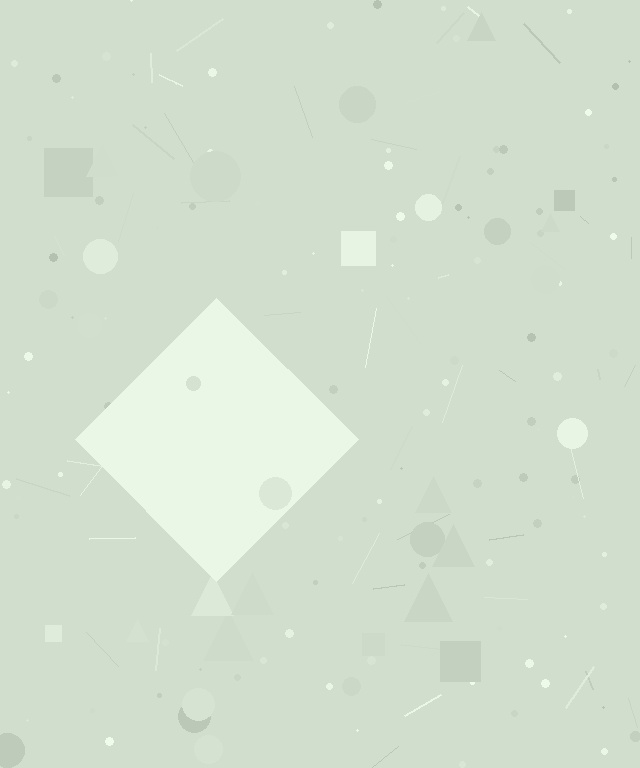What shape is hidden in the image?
A diamond is hidden in the image.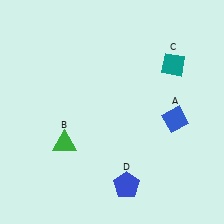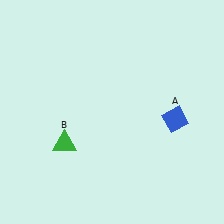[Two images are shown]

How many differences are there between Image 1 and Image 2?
There are 2 differences between the two images.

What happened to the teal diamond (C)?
The teal diamond (C) was removed in Image 2. It was in the top-right area of Image 1.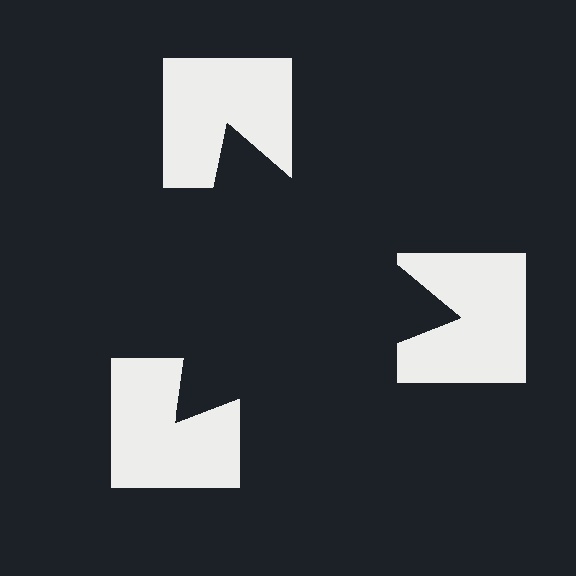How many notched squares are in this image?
There are 3 — one at each vertex of the illusory triangle.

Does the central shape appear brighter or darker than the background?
It typically appears slightly darker than the background, even though no actual brightness change is drawn.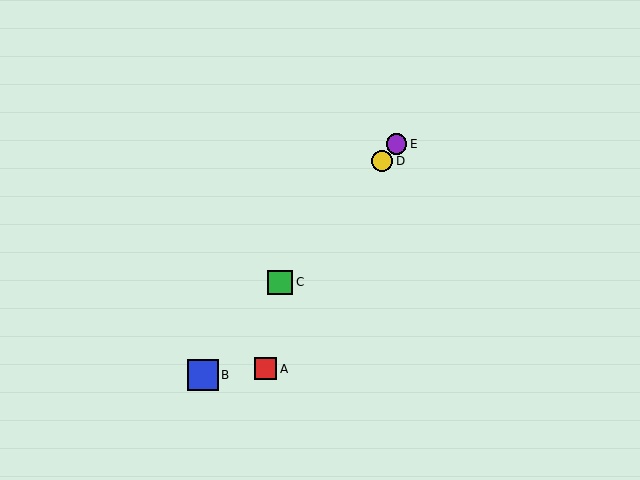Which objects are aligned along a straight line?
Objects B, C, D, E are aligned along a straight line.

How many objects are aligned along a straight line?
4 objects (B, C, D, E) are aligned along a straight line.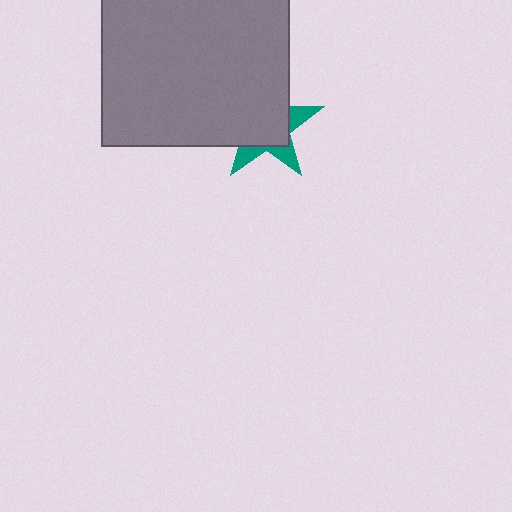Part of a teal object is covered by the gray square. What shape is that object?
It is a star.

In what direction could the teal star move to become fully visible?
The teal star could move toward the lower-right. That would shift it out from behind the gray square entirely.